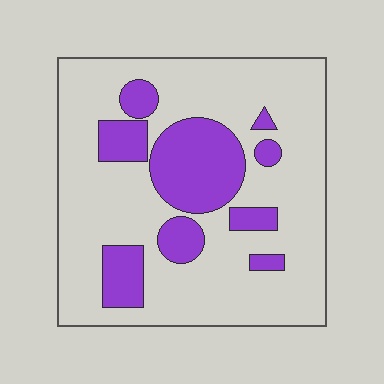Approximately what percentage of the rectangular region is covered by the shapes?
Approximately 25%.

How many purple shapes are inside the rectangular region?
9.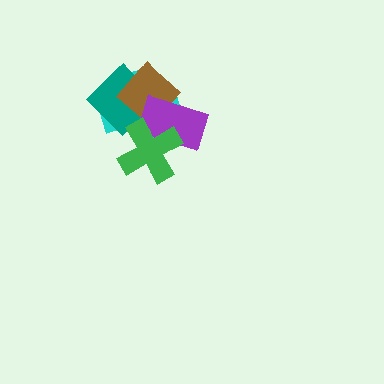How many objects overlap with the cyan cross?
4 objects overlap with the cyan cross.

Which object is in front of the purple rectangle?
The green cross is in front of the purple rectangle.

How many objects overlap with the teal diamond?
2 objects overlap with the teal diamond.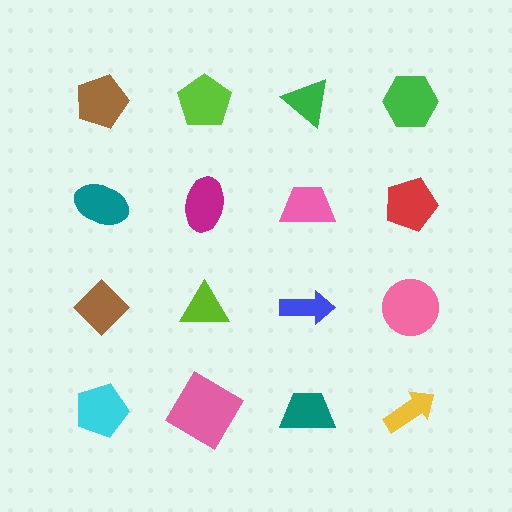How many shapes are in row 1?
4 shapes.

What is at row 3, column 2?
A lime triangle.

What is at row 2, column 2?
A magenta ellipse.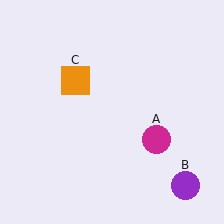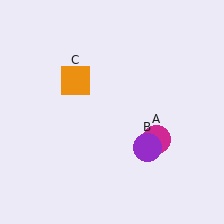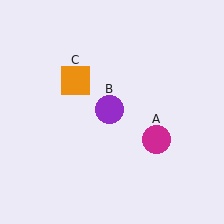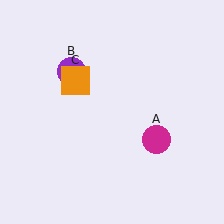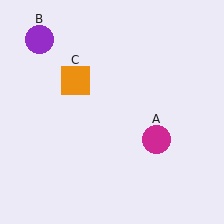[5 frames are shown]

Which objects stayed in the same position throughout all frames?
Magenta circle (object A) and orange square (object C) remained stationary.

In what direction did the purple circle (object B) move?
The purple circle (object B) moved up and to the left.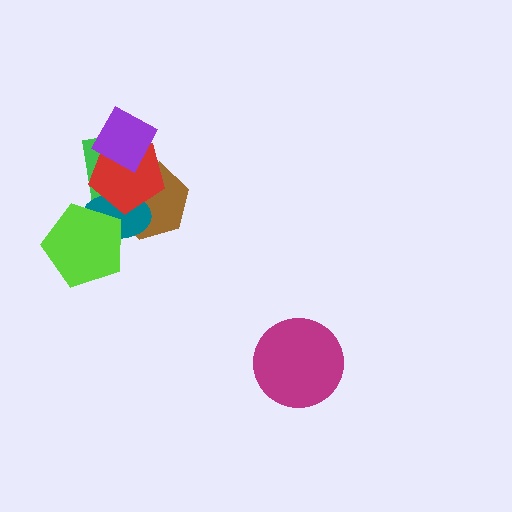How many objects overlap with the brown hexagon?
4 objects overlap with the brown hexagon.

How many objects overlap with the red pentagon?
4 objects overlap with the red pentagon.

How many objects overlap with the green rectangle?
5 objects overlap with the green rectangle.